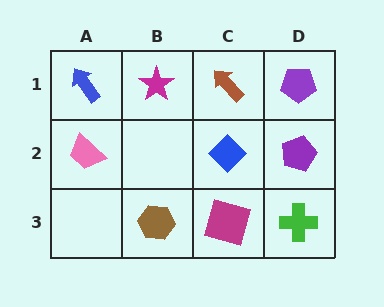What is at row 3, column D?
A green cross.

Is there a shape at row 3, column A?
No, that cell is empty.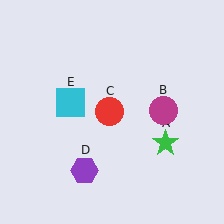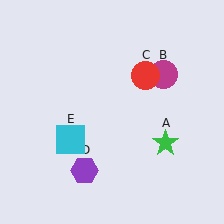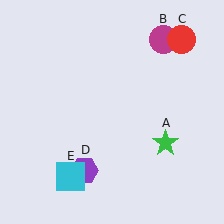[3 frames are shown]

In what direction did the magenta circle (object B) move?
The magenta circle (object B) moved up.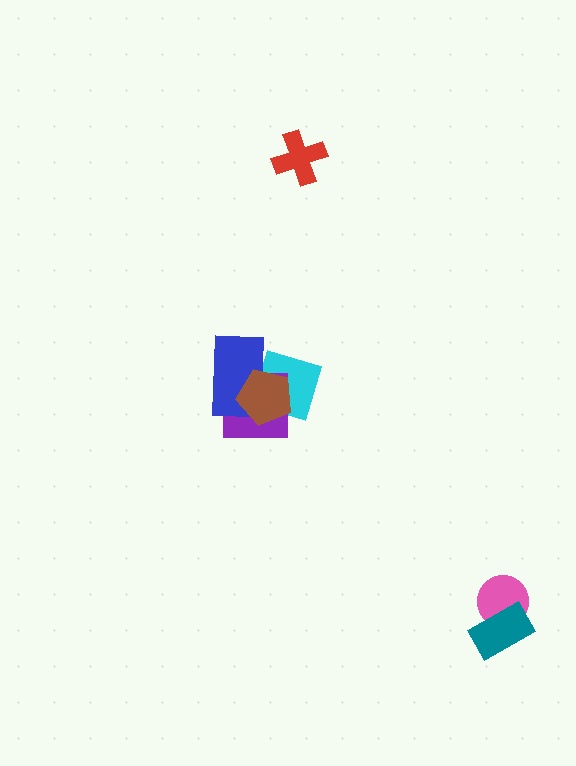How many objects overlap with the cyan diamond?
3 objects overlap with the cyan diamond.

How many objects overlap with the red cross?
0 objects overlap with the red cross.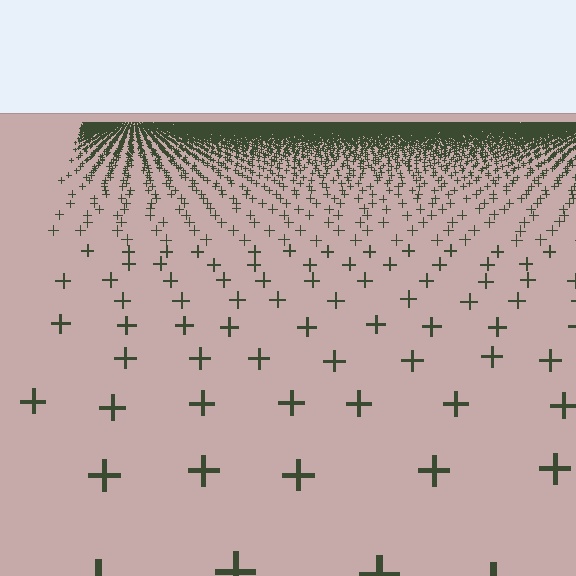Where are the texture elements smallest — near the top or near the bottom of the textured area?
Near the top.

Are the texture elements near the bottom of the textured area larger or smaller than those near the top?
Larger. Near the bottom, elements are closer to the viewer and appear at a bigger on-screen size.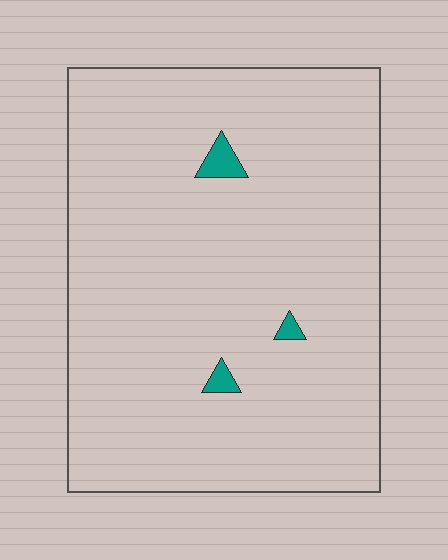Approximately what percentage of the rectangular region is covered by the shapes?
Approximately 0%.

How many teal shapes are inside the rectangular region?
3.